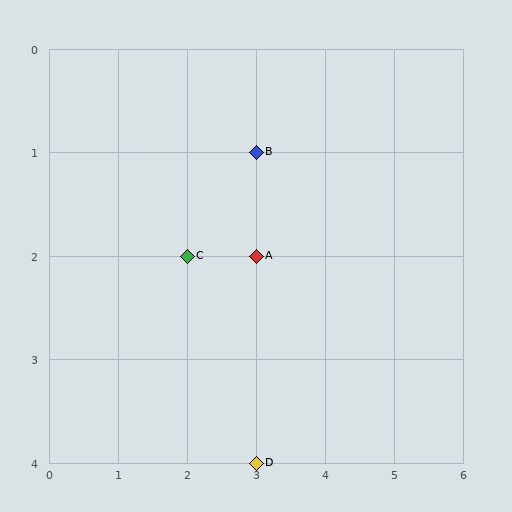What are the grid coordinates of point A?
Point A is at grid coordinates (3, 2).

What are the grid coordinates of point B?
Point B is at grid coordinates (3, 1).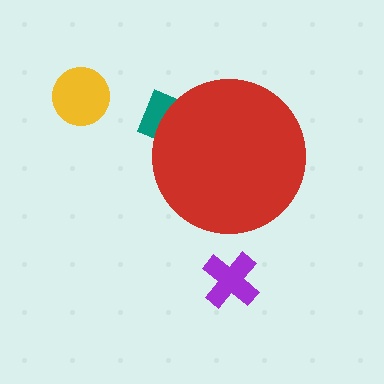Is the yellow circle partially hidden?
No, the yellow circle is fully visible.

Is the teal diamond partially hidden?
Yes, the teal diamond is partially hidden behind the red circle.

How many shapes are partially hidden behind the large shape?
1 shape is partially hidden.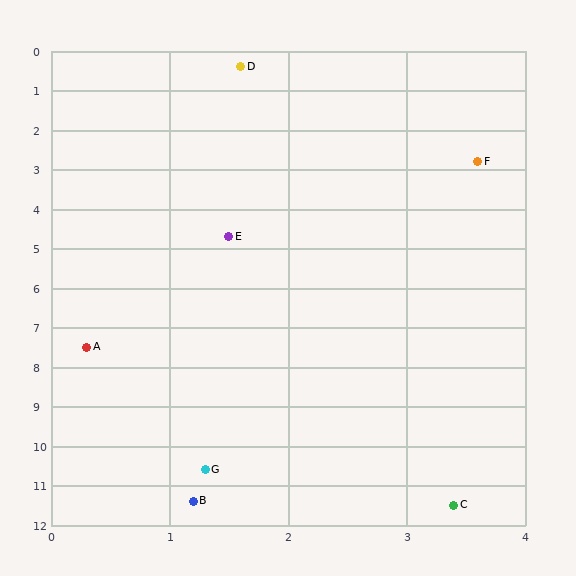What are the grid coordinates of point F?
Point F is at approximately (3.6, 2.8).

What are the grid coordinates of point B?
Point B is at approximately (1.2, 11.4).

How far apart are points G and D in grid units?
Points G and D are about 10.2 grid units apart.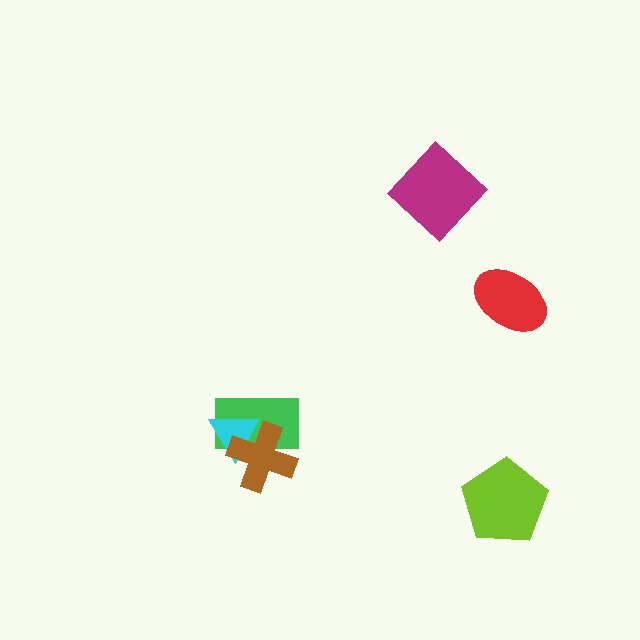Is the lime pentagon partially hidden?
No, no other shape covers it.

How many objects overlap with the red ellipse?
0 objects overlap with the red ellipse.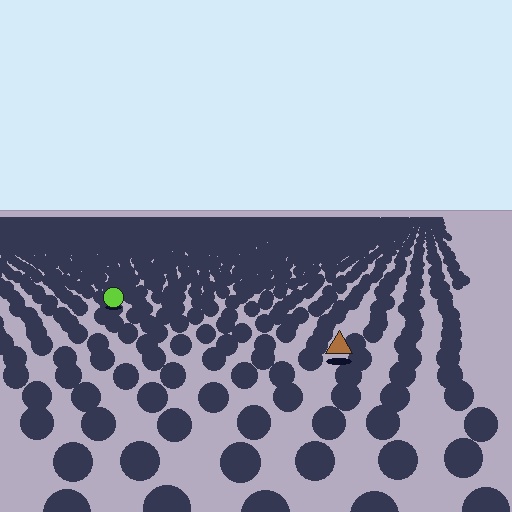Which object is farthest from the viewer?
The lime circle is farthest from the viewer. It appears smaller and the ground texture around it is denser.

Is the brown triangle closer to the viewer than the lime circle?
Yes. The brown triangle is closer — you can tell from the texture gradient: the ground texture is coarser near it.